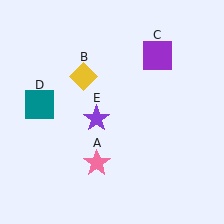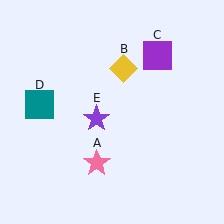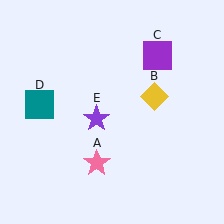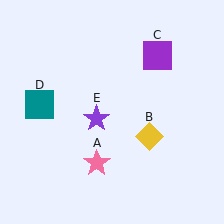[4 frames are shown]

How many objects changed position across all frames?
1 object changed position: yellow diamond (object B).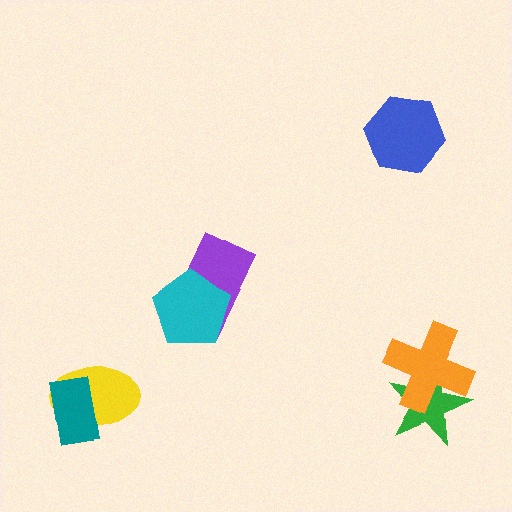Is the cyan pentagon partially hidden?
No, no other shape covers it.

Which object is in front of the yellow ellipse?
The teal rectangle is in front of the yellow ellipse.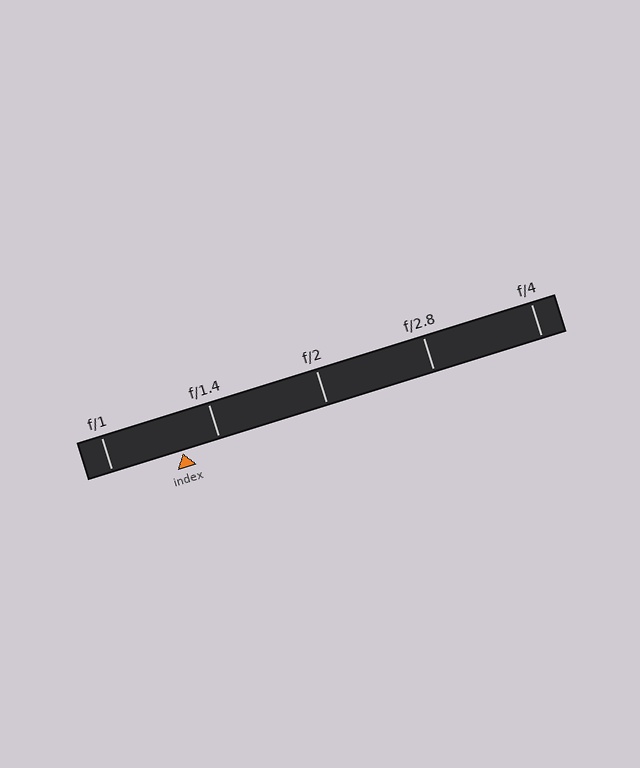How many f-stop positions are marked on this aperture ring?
There are 5 f-stop positions marked.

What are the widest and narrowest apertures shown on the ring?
The widest aperture shown is f/1 and the narrowest is f/4.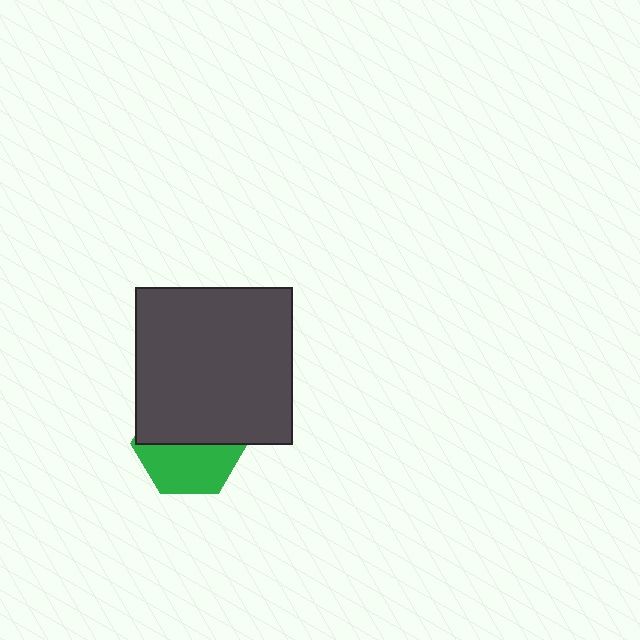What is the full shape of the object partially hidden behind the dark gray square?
The partially hidden object is a green hexagon.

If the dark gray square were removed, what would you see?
You would see the complete green hexagon.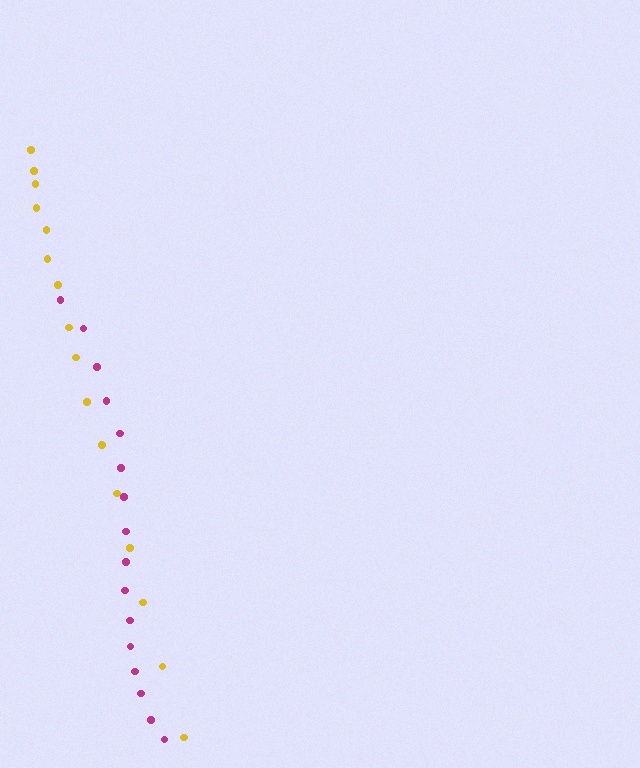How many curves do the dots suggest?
There are 2 distinct paths.